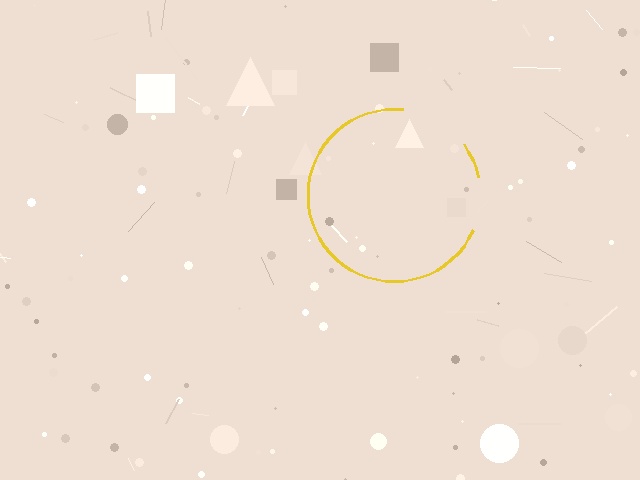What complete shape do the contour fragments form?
The contour fragments form a circle.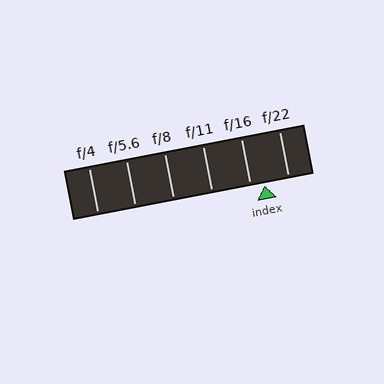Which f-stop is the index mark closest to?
The index mark is closest to f/16.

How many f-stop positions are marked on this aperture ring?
There are 6 f-stop positions marked.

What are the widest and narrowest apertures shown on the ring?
The widest aperture shown is f/4 and the narrowest is f/22.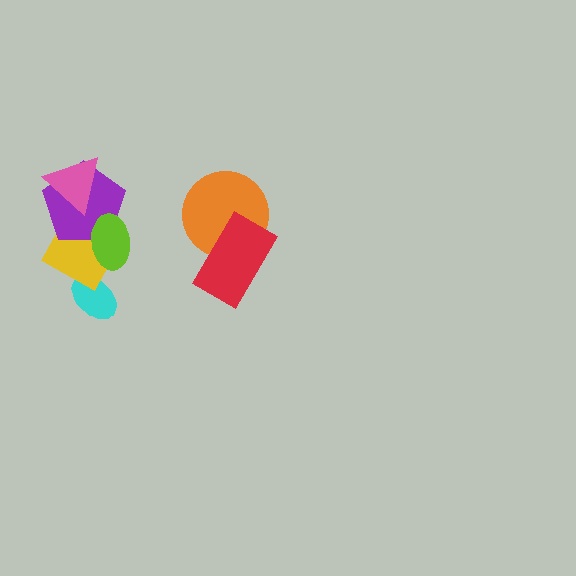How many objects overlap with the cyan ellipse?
1 object overlaps with the cyan ellipse.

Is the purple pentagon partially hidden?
Yes, it is partially covered by another shape.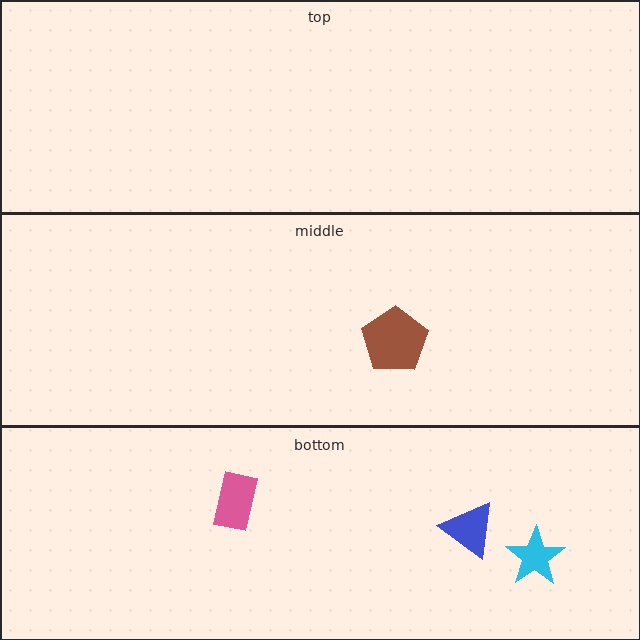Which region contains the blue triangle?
The bottom region.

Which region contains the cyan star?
The bottom region.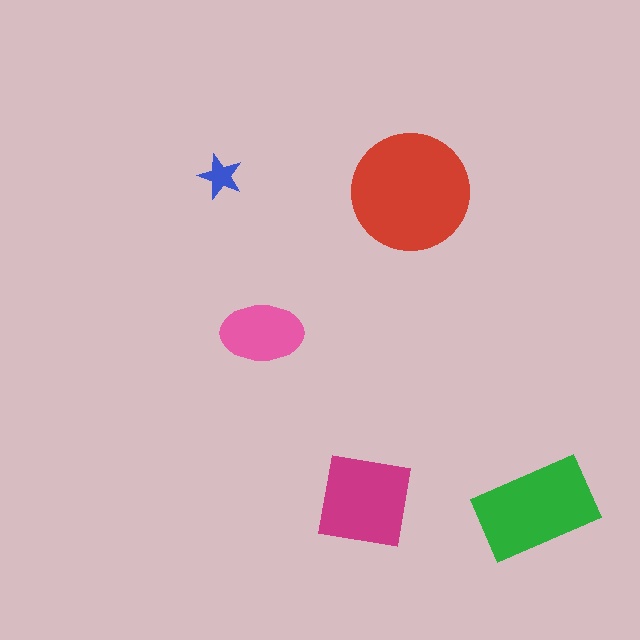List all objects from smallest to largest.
The blue star, the pink ellipse, the magenta square, the green rectangle, the red circle.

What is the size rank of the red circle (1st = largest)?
1st.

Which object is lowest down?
The green rectangle is bottommost.